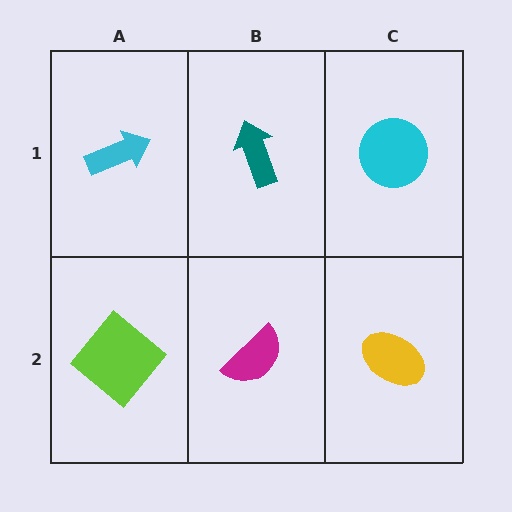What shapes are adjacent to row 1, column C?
A yellow ellipse (row 2, column C), a teal arrow (row 1, column B).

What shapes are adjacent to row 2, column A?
A cyan arrow (row 1, column A), a magenta semicircle (row 2, column B).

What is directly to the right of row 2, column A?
A magenta semicircle.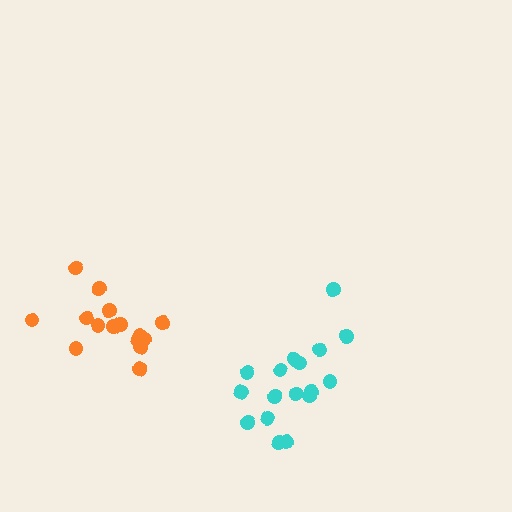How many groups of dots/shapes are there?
There are 2 groups.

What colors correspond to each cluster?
The clusters are colored: cyan, orange.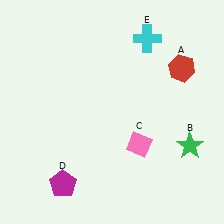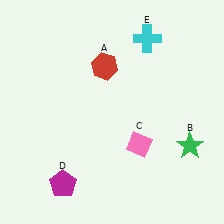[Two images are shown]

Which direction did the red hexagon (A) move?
The red hexagon (A) moved left.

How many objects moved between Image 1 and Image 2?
1 object moved between the two images.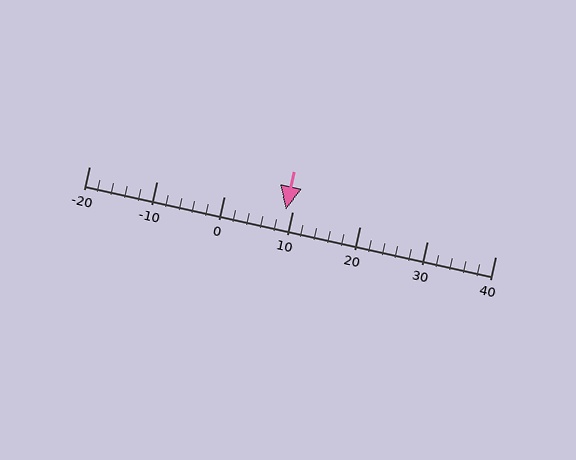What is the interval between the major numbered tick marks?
The major tick marks are spaced 10 units apart.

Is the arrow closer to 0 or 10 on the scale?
The arrow is closer to 10.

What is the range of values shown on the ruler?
The ruler shows values from -20 to 40.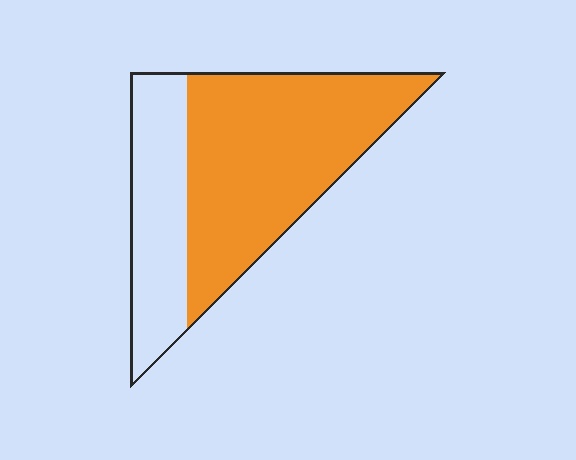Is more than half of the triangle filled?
Yes.